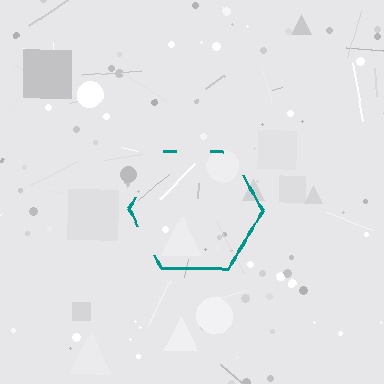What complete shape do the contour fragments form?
The contour fragments form a hexagon.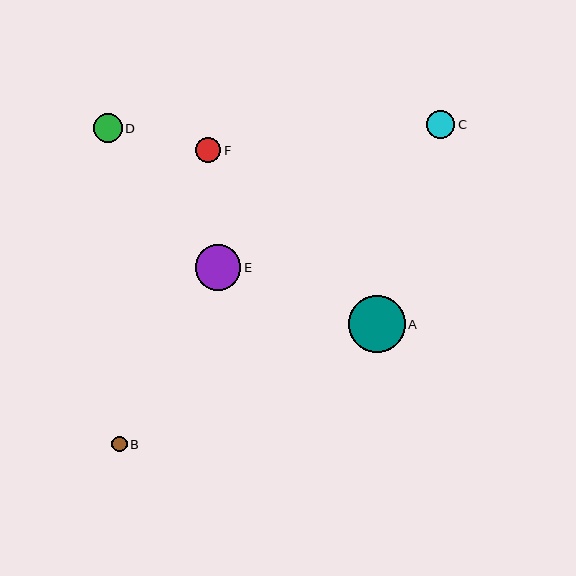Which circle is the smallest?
Circle B is the smallest with a size of approximately 16 pixels.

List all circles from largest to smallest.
From largest to smallest: A, E, D, C, F, B.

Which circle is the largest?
Circle A is the largest with a size of approximately 57 pixels.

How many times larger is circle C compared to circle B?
Circle C is approximately 1.8 times the size of circle B.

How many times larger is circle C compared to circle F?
Circle C is approximately 1.1 times the size of circle F.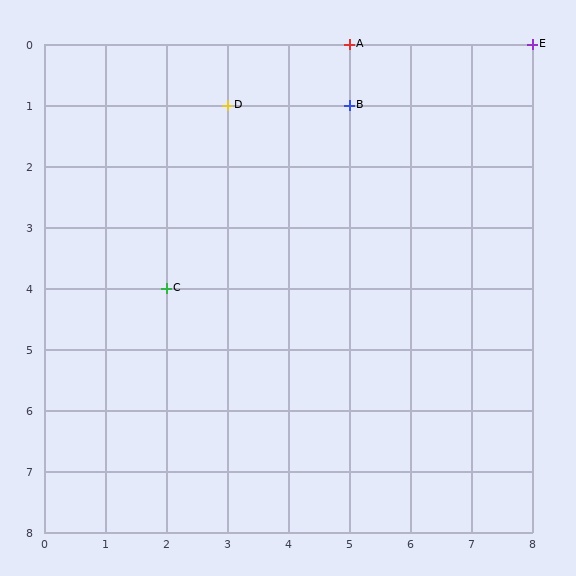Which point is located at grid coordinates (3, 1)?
Point D is at (3, 1).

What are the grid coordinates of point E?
Point E is at grid coordinates (8, 0).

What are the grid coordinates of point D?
Point D is at grid coordinates (3, 1).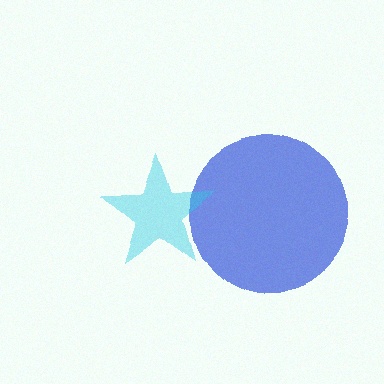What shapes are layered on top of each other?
The layered shapes are: a blue circle, a cyan star.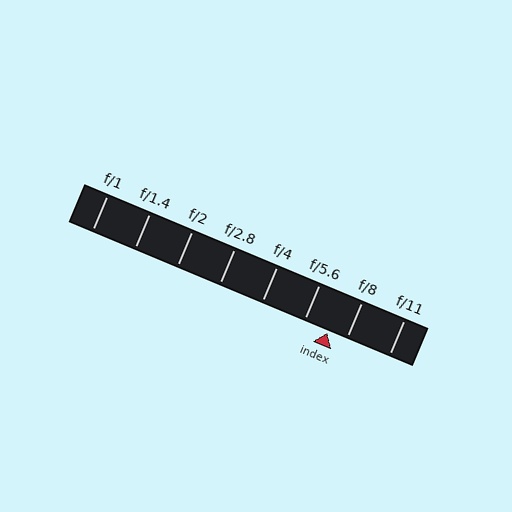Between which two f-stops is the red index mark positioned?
The index mark is between f/5.6 and f/8.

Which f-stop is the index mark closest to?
The index mark is closest to f/8.